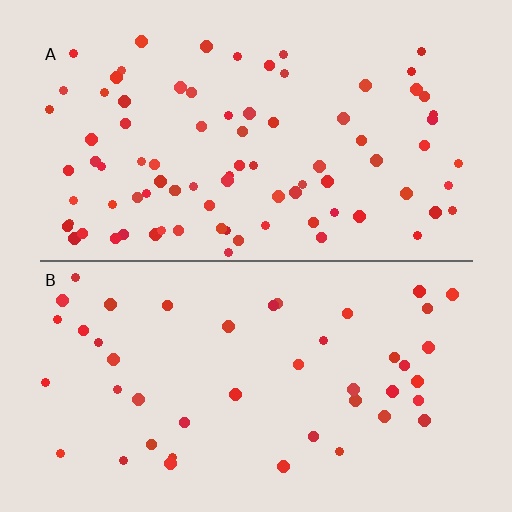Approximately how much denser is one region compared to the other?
Approximately 1.9× — region A over region B.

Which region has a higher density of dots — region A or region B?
A (the top).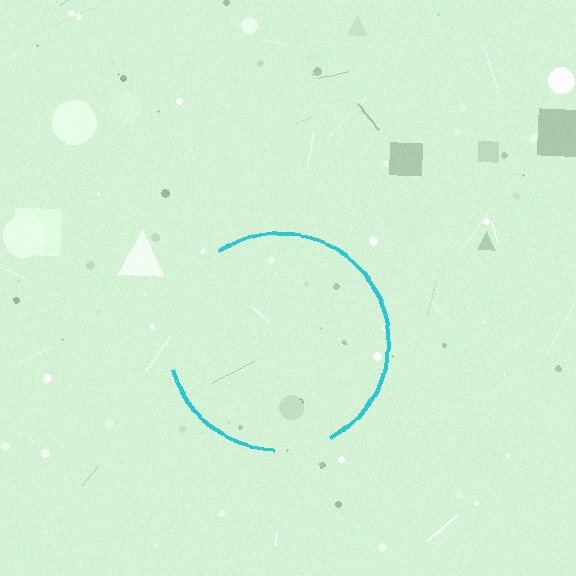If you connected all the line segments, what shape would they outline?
They would outline a circle.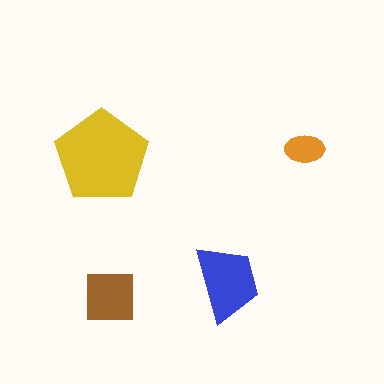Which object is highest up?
The orange ellipse is topmost.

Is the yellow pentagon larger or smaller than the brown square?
Larger.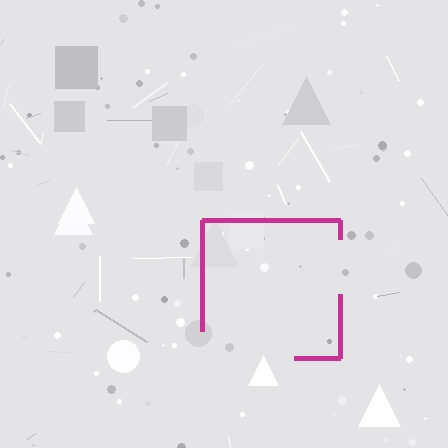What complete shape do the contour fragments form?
The contour fragments form a square.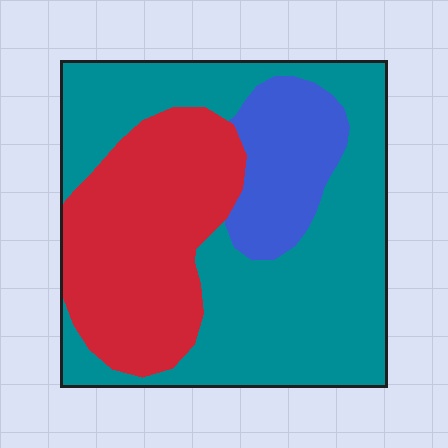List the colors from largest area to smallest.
From largest to smallest: teal, red, blue.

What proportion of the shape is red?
Red takes up about one third (1/3) of the shape.